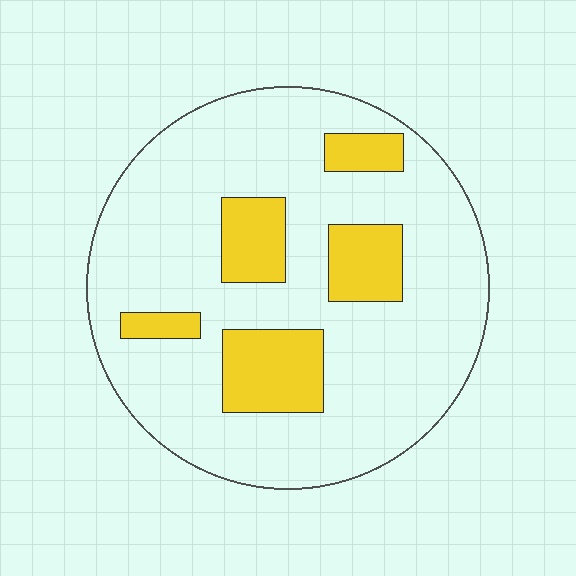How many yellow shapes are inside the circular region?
5.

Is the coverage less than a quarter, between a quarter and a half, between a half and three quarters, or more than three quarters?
Less than a quarter.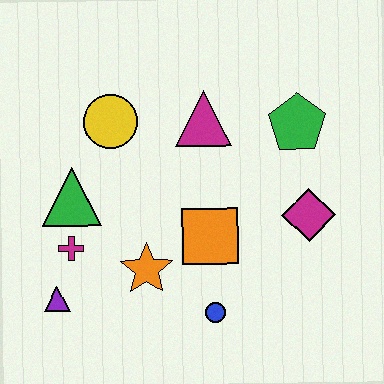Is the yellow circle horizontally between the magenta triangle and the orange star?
No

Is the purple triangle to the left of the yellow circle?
Yes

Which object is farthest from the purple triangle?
The green pentagon is farthest from the purple triangle.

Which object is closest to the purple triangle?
The magenta cross is closest to the purple triangle.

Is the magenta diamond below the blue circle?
No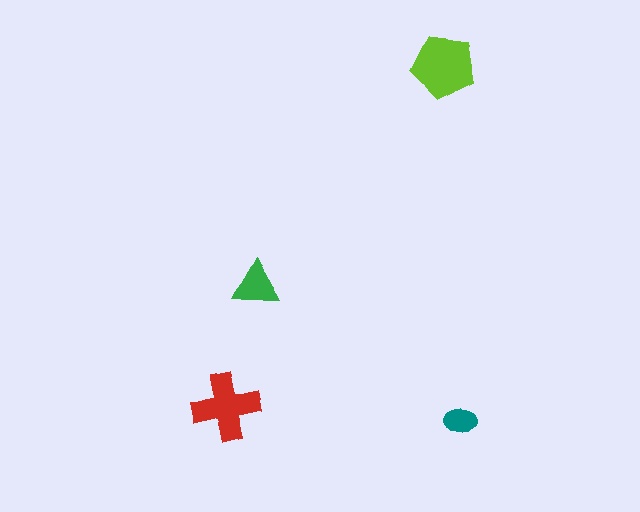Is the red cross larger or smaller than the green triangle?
Larger.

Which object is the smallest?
The teal ellipse.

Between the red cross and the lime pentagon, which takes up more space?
The lime pentagon.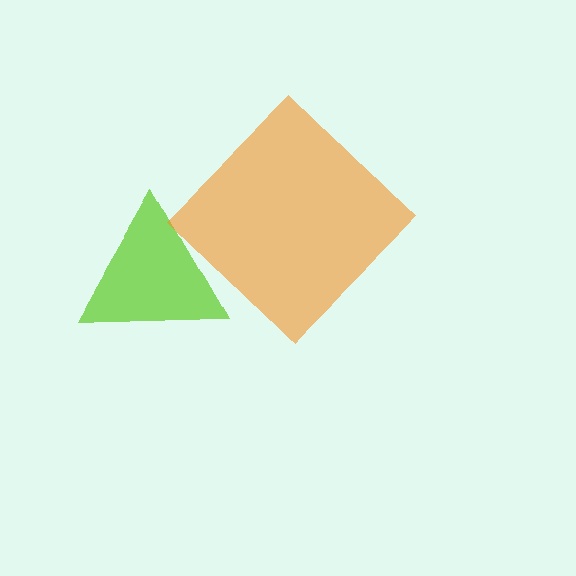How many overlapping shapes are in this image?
There are 2 overlapping shapes in the image.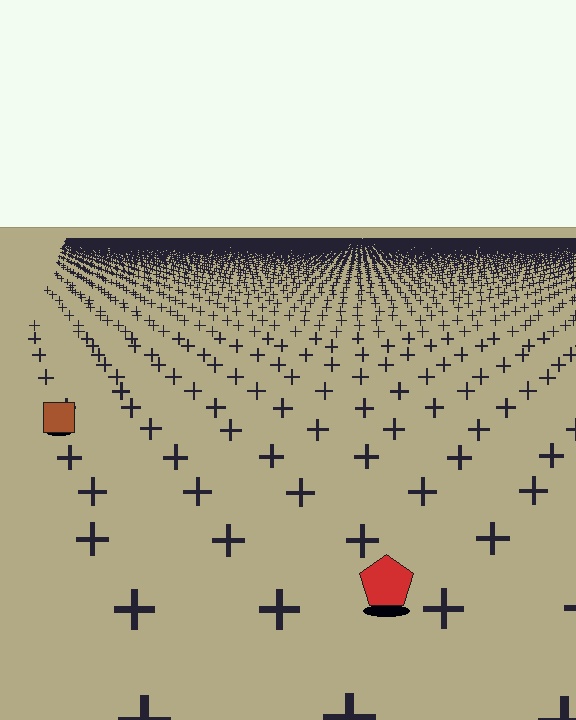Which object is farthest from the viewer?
The brown square is farthest from the viewer. It appears smaller and the ground texture around it is denser.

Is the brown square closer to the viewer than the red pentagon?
No. The red pentagon is closer — you can tell from the texture gradient: the ground texture is coarser near it.